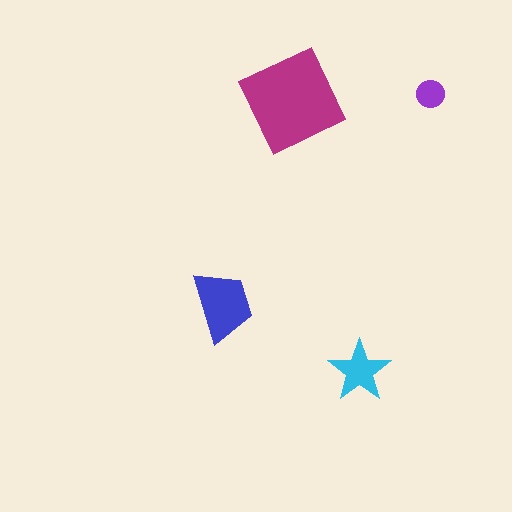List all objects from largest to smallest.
The magenta square, the blue trapezoid, the cyan star, the purple circle.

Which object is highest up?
The purple circle is topmost.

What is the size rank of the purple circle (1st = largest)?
4th.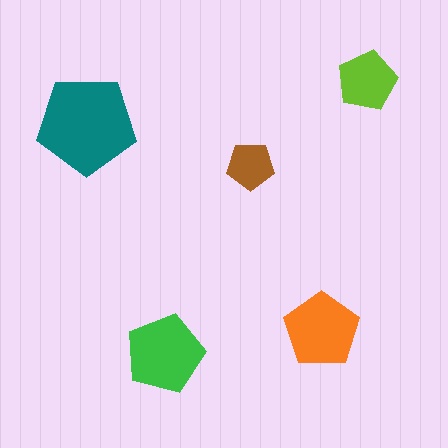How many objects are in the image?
There are 5 objects in the image.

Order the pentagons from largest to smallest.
the teal one, the green one, the orange one, the lime one, the brown one.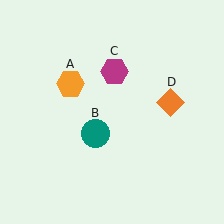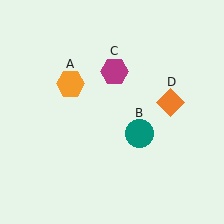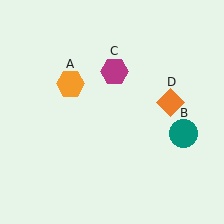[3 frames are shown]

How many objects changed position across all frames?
1 object changed position: teal circle (object B).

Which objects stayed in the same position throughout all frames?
Orange hexagon (object A) and magenta hexagon (object C) and orange diamond (object D) remained stationary.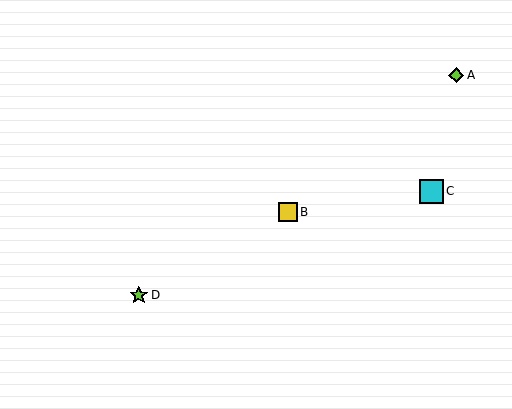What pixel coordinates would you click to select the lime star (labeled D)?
Click at (139, 295) to select the lime star D.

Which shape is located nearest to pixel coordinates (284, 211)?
The yellow square (labeled B) at (288, 212) is nearest to that location.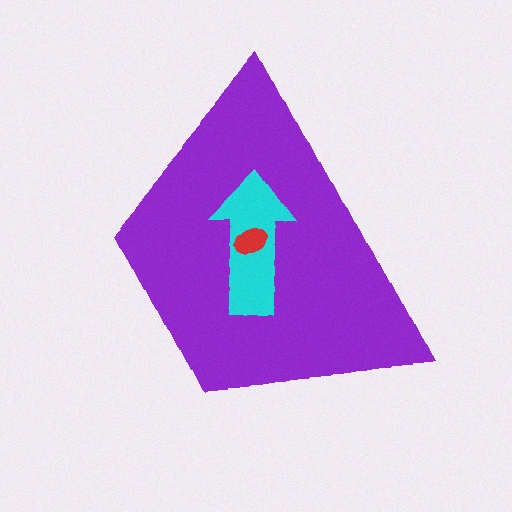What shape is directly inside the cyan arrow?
The red ellipse.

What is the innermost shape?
The red ellipse.